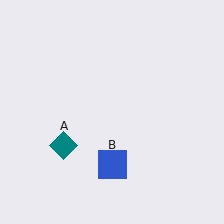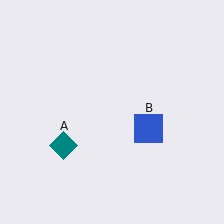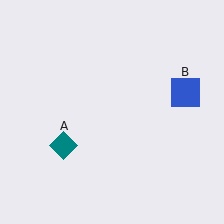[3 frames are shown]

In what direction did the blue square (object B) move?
The blue square (object B) moved up and to the right.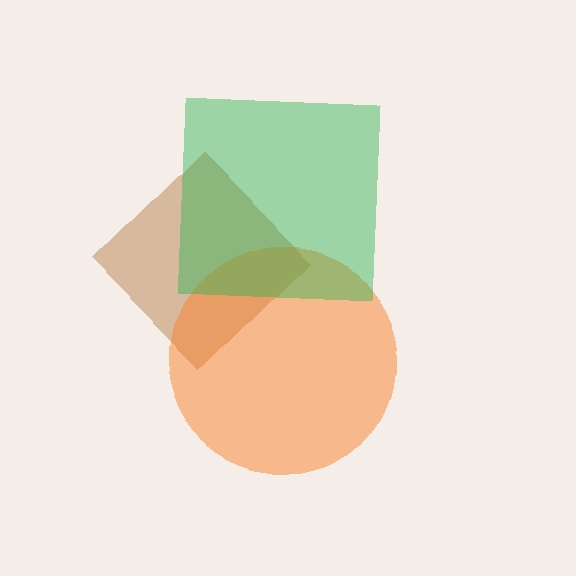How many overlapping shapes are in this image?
There are 3 overlapping shapes in the image.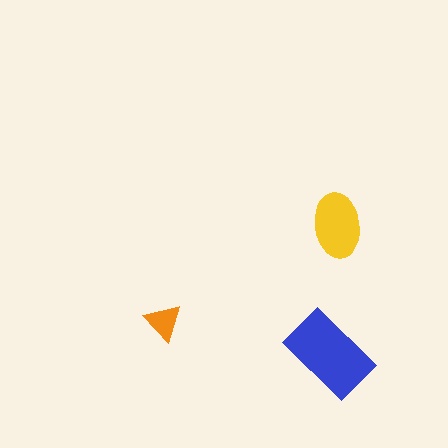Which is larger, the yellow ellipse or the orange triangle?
The yellow ellipse.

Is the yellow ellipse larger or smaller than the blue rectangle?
Smaller.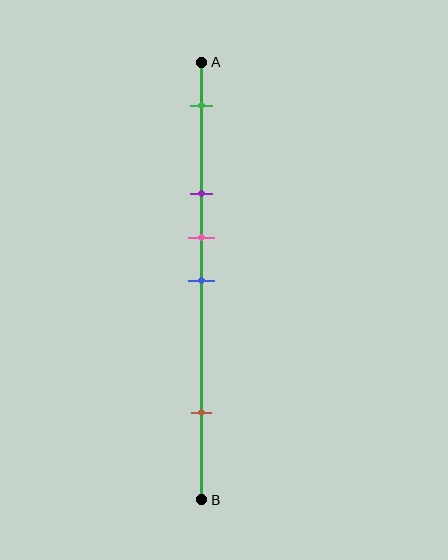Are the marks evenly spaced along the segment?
No, the marks are not evenly spaced.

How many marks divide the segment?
There are 5 marks dividing the segment.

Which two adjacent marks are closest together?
The pink and blue marks are the closest adjacent pair.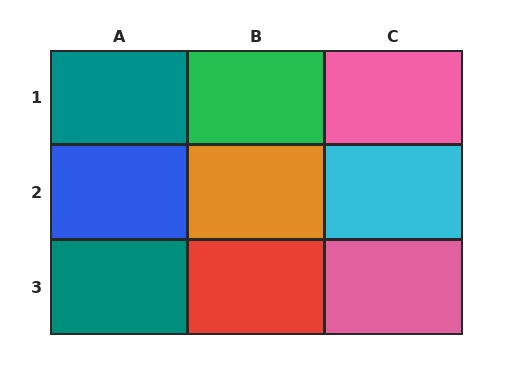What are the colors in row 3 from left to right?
Teal, red, pink.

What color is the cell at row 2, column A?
Blue.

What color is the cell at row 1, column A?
Teal.